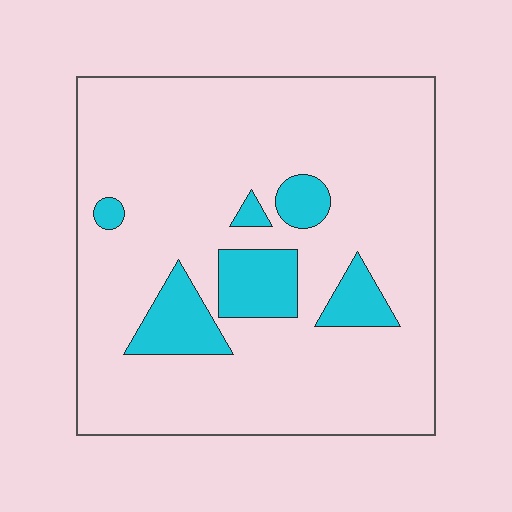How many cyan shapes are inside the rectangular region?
6.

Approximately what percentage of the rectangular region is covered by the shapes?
Approximately 15%.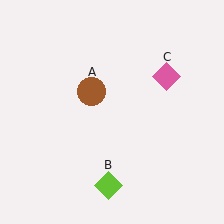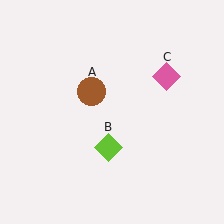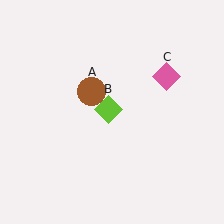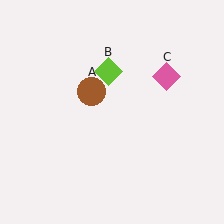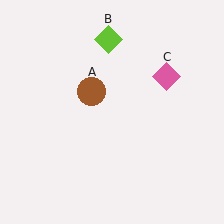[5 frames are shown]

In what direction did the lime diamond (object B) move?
The lime diamond (object B) moved up.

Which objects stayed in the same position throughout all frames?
Brown circle (object A) and pink diamond (object C) remained stationary.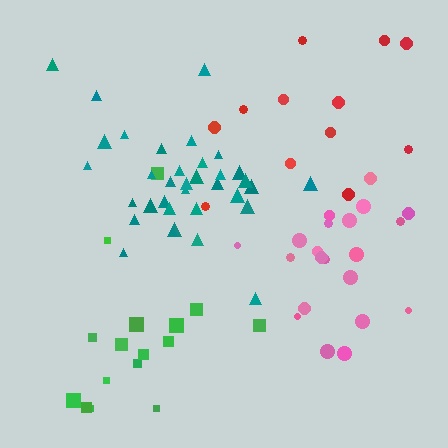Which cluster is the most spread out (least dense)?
Red.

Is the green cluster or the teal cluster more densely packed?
Teal.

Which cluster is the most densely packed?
Pink.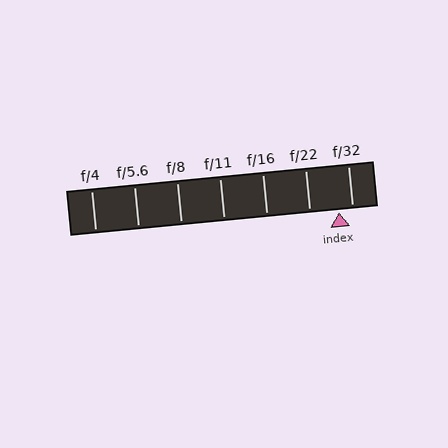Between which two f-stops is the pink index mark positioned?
The index mark is between f/22 and f/32.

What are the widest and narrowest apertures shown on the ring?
The widest aperture shown is f/4 and the narrowest is f/32.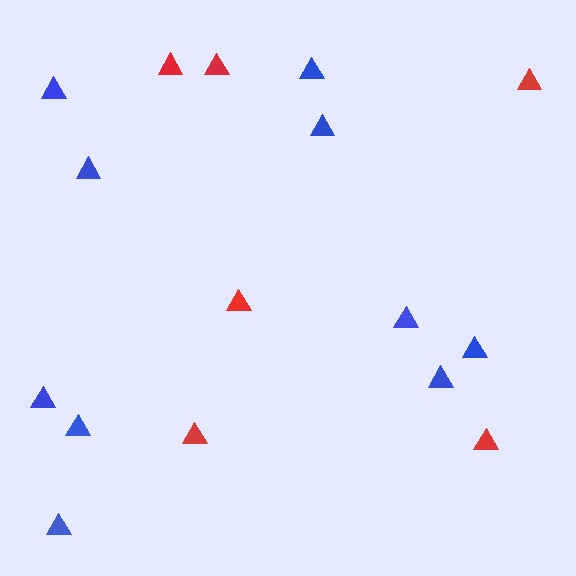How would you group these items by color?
There are 2 groups: one group of red triangles (6) and one group of blue triangles (10).